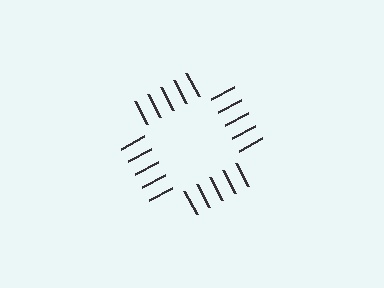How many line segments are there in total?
20 — 5 along each of the 4 edges.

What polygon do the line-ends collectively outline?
An illusory square — the line segments terminate on its edges but no continuous stroke is drawn.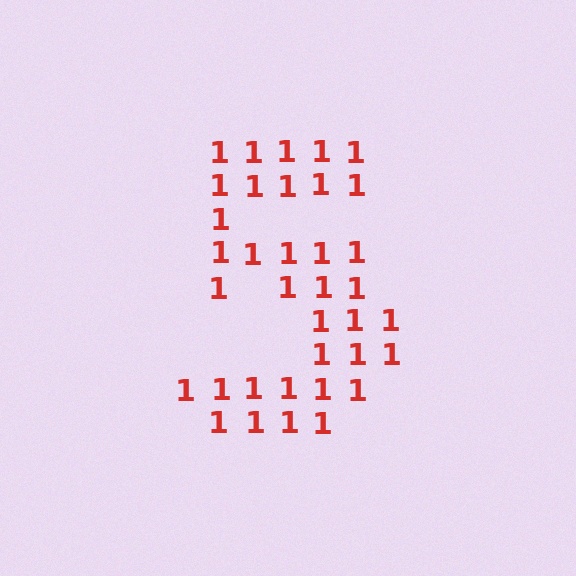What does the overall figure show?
The overall figure shows the digit 5.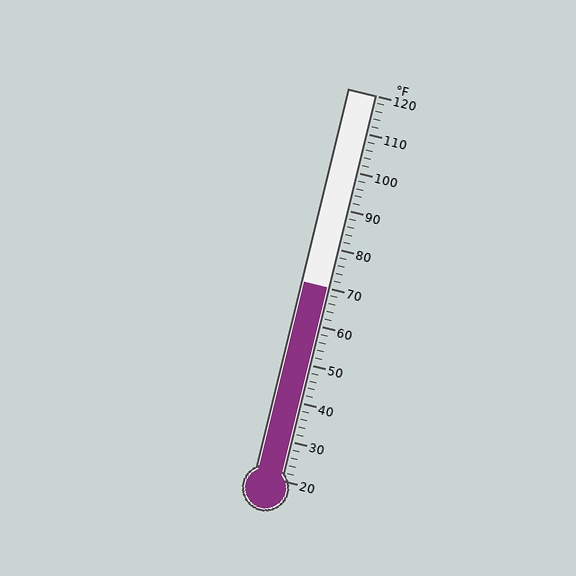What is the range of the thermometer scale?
The thermometer scale ranges from 20°F to 120°F.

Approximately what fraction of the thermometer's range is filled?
The thermometer is filled to approximately 50% of its range.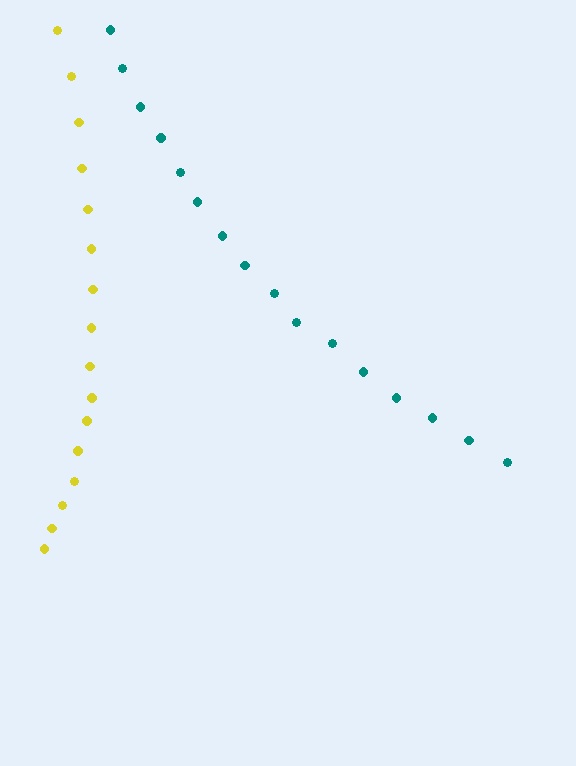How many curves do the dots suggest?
There are 2 distinct paths.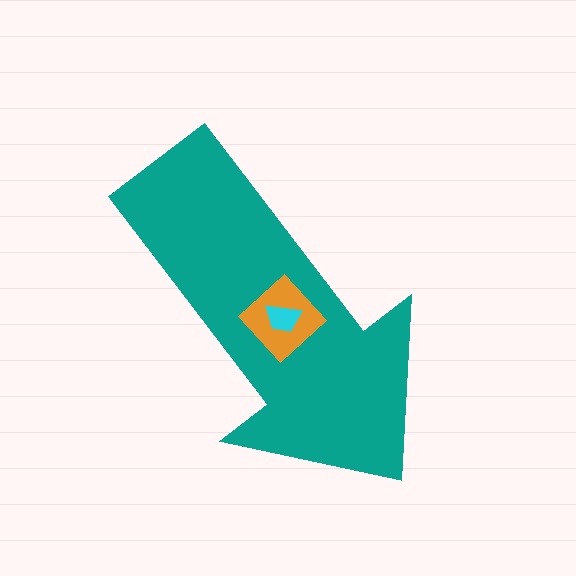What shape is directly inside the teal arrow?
The orange diamond.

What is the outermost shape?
The teal arrow.